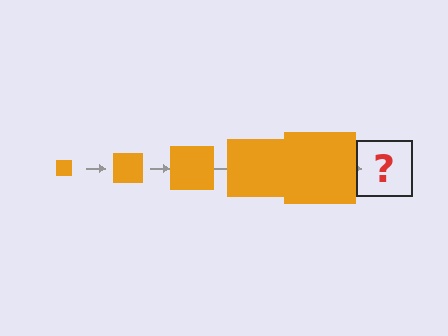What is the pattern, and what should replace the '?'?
The pattern is that the square gets progressively larger each step. The '?' should be an orange square, larger than the previous one.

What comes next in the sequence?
The next element should be an orange square, larger than the previous one.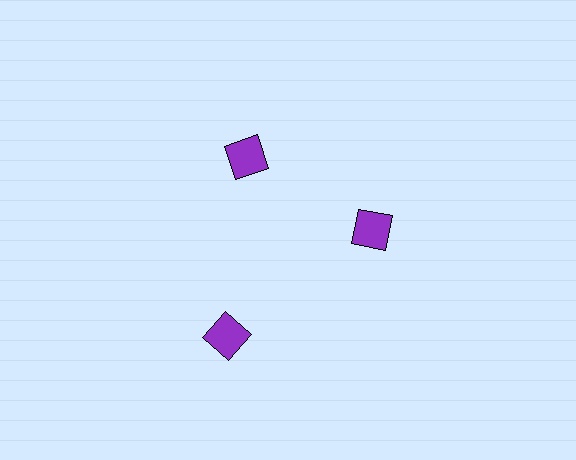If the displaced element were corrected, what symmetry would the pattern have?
It would have 3-fold rotational symmetry — the pattern would map onto itself every 120 degrees.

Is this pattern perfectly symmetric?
No. The 3 purple diamonds are arranged in a ring, but one element near the 7 o'clock position is pushed outward from the center, breaking the 3-fold rotational symmetry.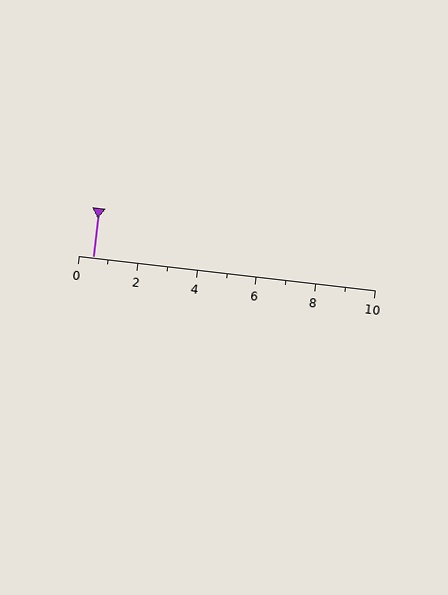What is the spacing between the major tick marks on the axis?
The major ticks are spaced 2 apart.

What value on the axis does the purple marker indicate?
The marker indicates approximately 0.5.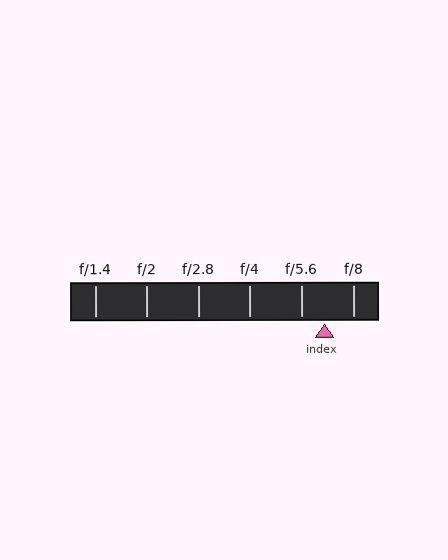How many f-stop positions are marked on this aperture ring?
There are 6 f-stop positions marked.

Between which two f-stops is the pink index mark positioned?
The index mark is between f/5.6 and f/8.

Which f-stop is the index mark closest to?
The index mark is closest to f/5.6.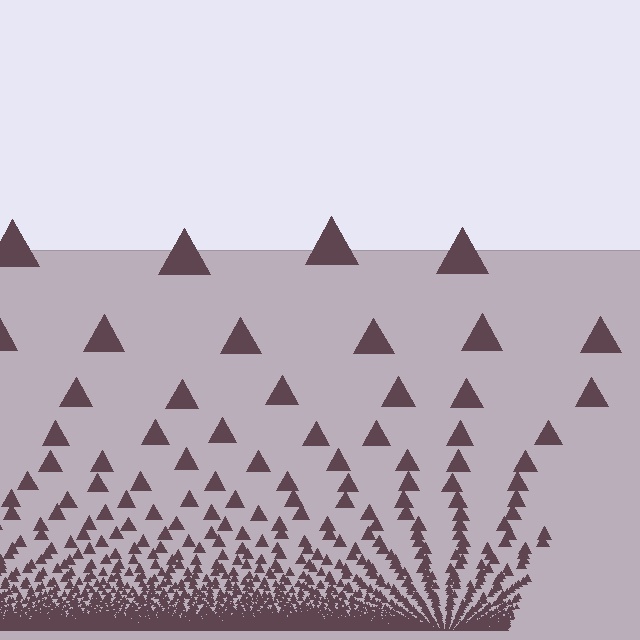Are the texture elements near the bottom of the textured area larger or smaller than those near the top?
Smaller. The gradient is inverted — elements near the bottom are smaller and denser.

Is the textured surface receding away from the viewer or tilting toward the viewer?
The surface appears to tilt toward the viewer. Texture elements get larger and sparser toward the top.